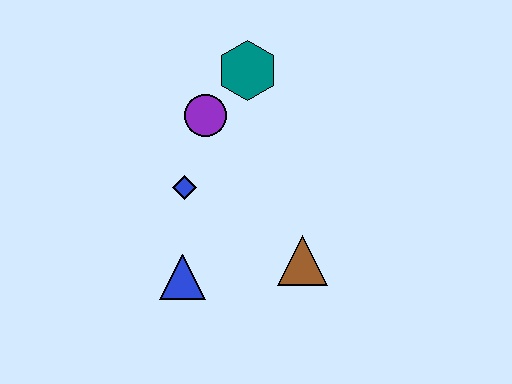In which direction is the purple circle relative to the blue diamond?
The purple circle is above the blue diamond.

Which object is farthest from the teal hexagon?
The blue triangle is farthest from the teal hexagon.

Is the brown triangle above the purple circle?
No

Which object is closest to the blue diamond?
The purple circle is closest to the blue diamond.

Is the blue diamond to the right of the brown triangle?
No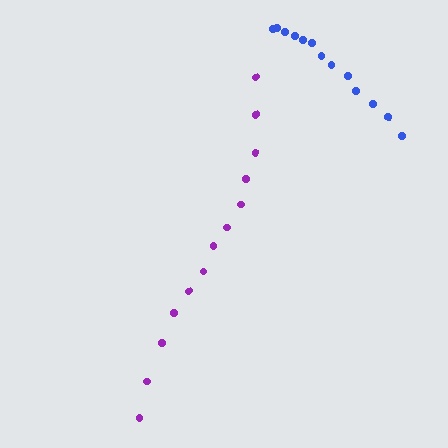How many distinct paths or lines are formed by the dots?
There are 2 distinct paths.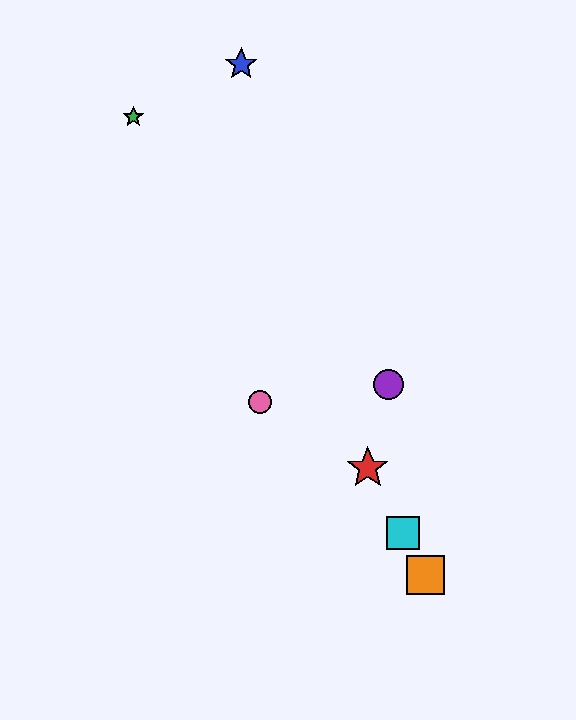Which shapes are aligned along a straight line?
The red star, the yellow star, the orange square, the cyan square are aligned along a straight line.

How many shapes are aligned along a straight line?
4 shapes (the red star, the yellow star, the orange square, the cyan square) are aligned along a straight line.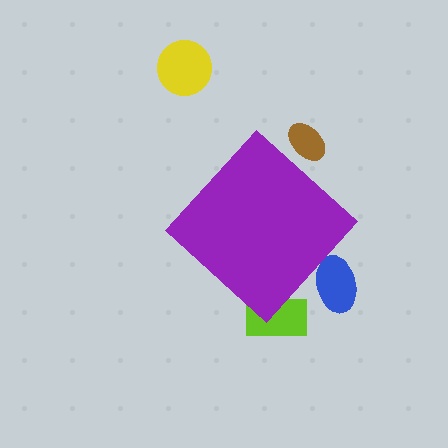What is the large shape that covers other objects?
A purple diamond.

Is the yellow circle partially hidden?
No, the yellow circle is fully visible.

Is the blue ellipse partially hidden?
Yes, the blue ellipse is partially hidden behind the purple diamond.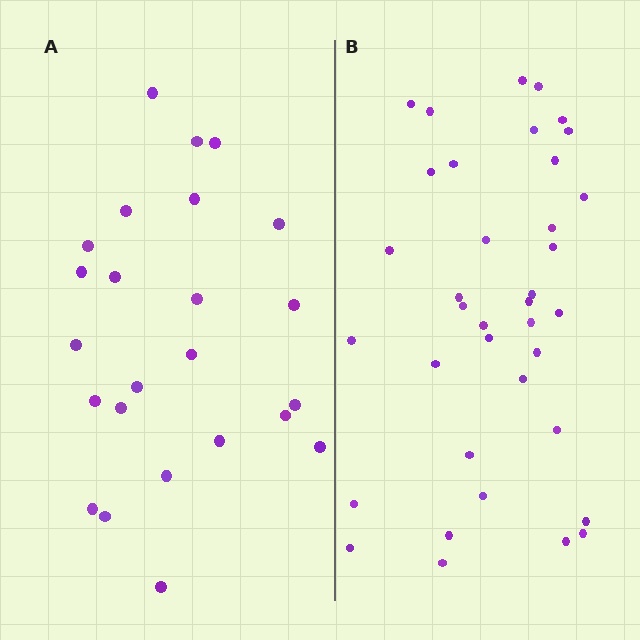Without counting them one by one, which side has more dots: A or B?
Region B (the right region) has more dots.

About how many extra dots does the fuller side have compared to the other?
Region B has approximately 15 more dots than region A.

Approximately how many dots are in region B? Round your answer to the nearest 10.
About 40 dots. (The exact count is 37, which rounds to 40.)